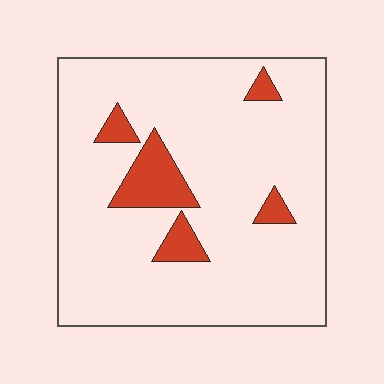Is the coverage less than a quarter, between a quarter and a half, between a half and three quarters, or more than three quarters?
Less than a quarter.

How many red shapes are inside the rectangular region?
5.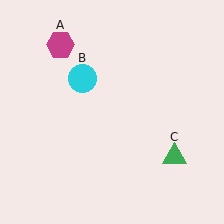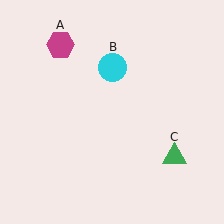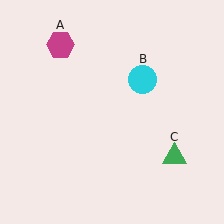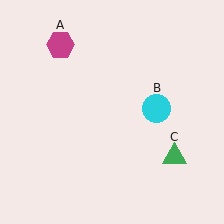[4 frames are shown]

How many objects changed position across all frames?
1 object changed position: cyan circle (object B).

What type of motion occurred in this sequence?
The cyan circle (object B) rotated clockwise around the center of the scene.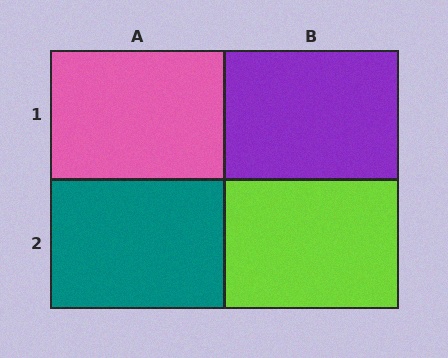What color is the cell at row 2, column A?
Teal.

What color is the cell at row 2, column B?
Lime.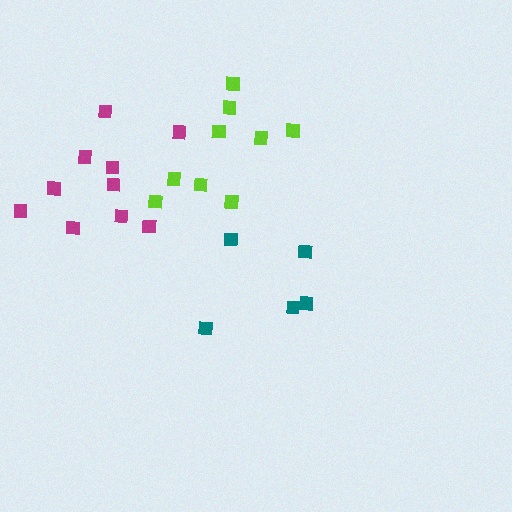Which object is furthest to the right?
The teal cluster is rightmost.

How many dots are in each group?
Group 1: 5 dots, Group 2: 9 dots, Group 3: 10 dots (24 total).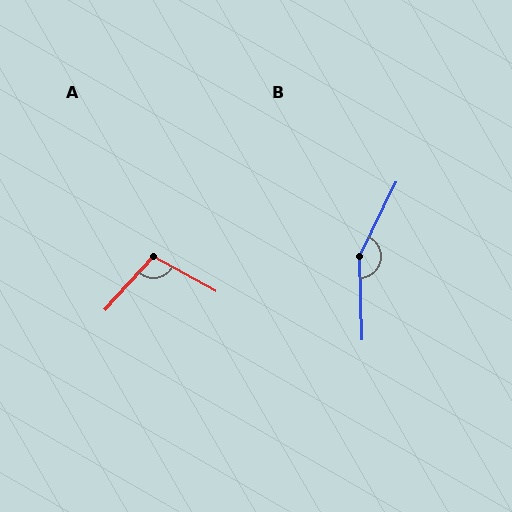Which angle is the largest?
B, at approximately 152 degrees.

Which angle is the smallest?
A, at approximately 103 degrees.